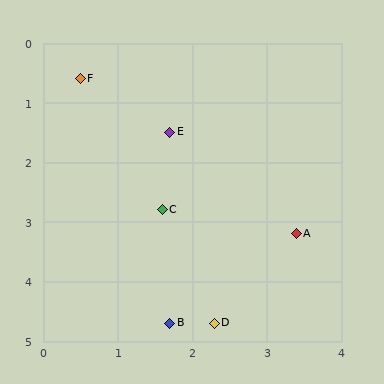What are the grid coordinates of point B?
Point B is at approximately (1.7, 4.7).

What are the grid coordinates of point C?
Point C is at approximately (1.6, 2.8).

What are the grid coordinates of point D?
Point D is at approximately (2.3, 4.7).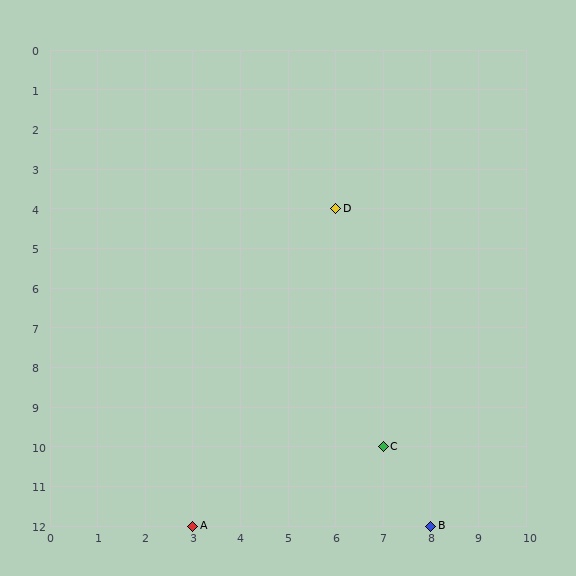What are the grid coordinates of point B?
Point B is at grid coordinates (8, 12).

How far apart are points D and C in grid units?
Points D and C are 1 column and 6 rows apart (about 6.1 grid units diagonally).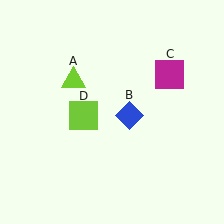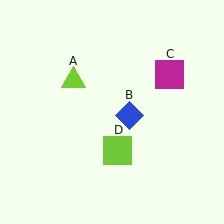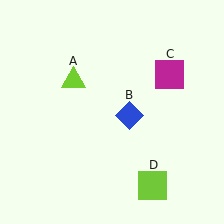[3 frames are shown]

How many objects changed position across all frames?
1 object changed position: lime square (object D).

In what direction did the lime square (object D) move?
The lime square (object D) moved down and to the right.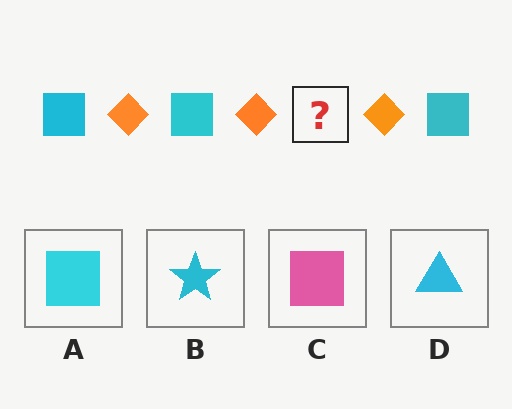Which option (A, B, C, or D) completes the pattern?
A.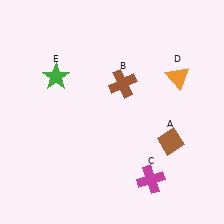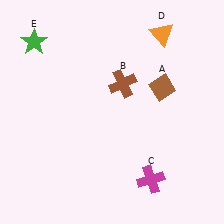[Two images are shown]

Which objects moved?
The objects that moved are: the brown diamond (A), the orange triangle (D), the green star (E).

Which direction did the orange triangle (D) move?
The orange triangle (D) moved up.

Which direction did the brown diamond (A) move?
The brown diamond (A) moved up.